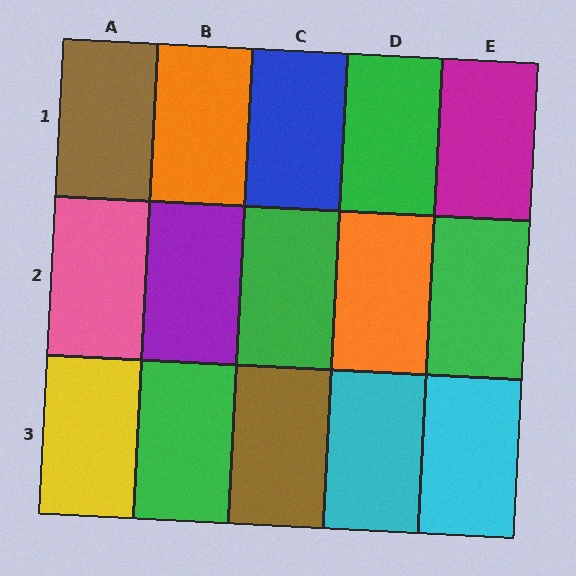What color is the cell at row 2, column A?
Pink.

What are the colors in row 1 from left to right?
Brown, orange, blue, green, magenta.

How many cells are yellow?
1 cell is yellow.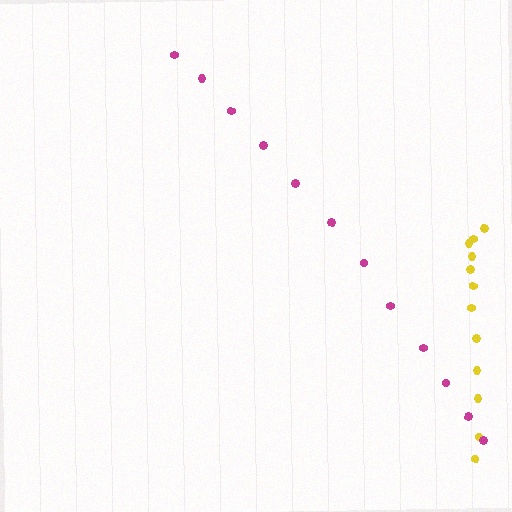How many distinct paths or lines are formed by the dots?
There are 2 distinct paths.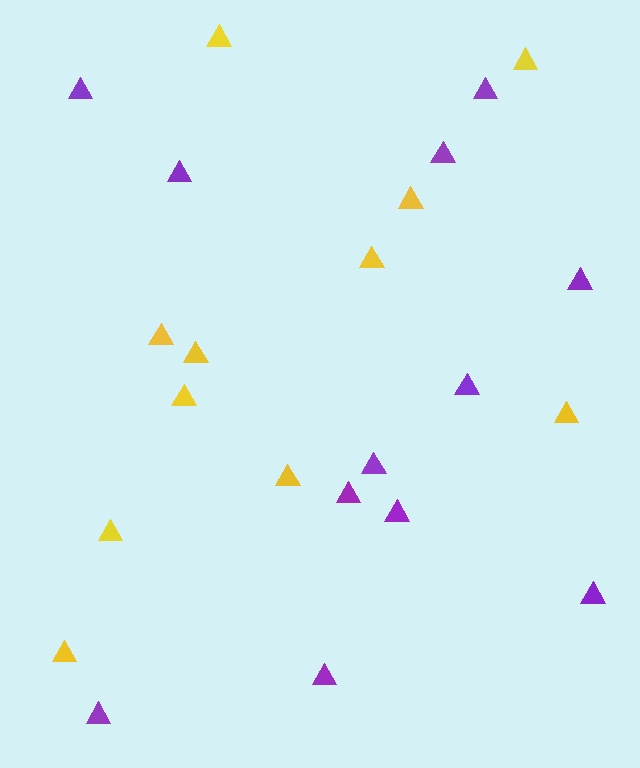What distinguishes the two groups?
There are 2 groups: one group of purple triangles (12) and one group of yellow triangles (11).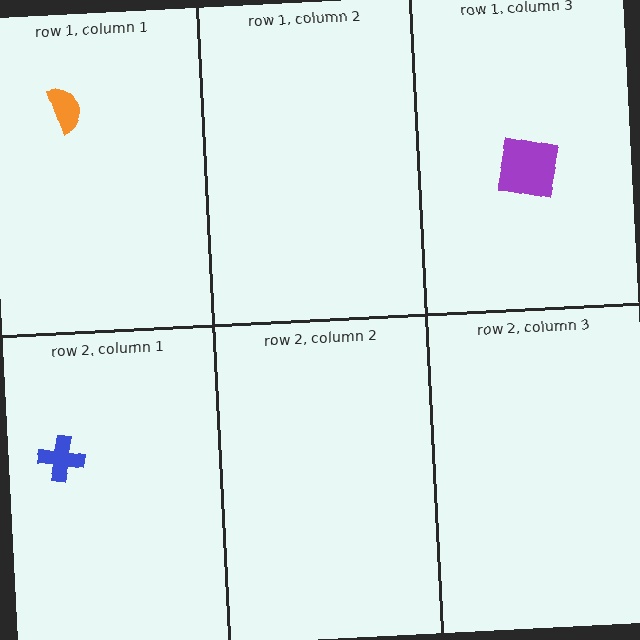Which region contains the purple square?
The row 1, column 3 region.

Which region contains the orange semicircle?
The row 1, column 1 region.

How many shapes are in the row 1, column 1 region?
1.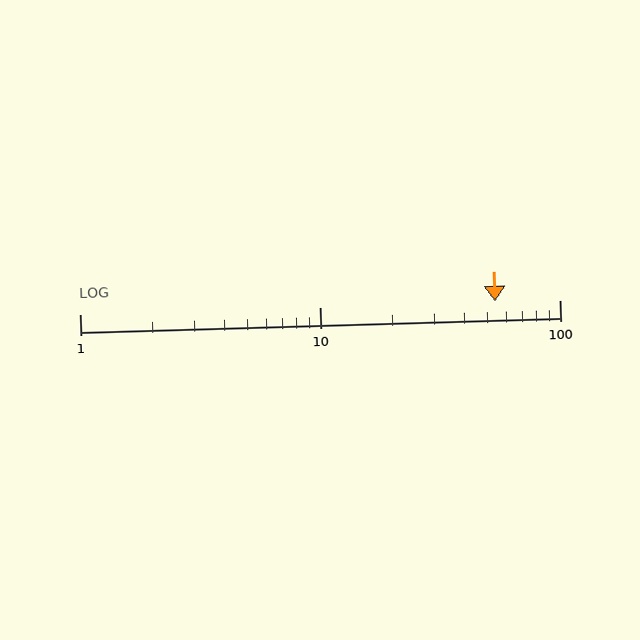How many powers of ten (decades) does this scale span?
The scale spans 2 decades, from 1 to 100.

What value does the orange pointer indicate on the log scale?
The pointer indicates approximately 54.